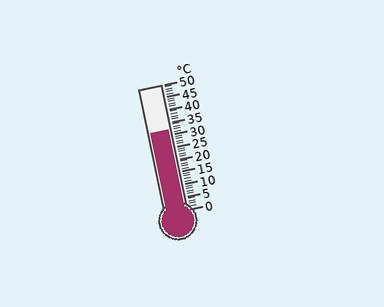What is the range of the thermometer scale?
The thermometer scale ranges from 0°C to 50°C.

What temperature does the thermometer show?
The thermometer shows approximately 32°C.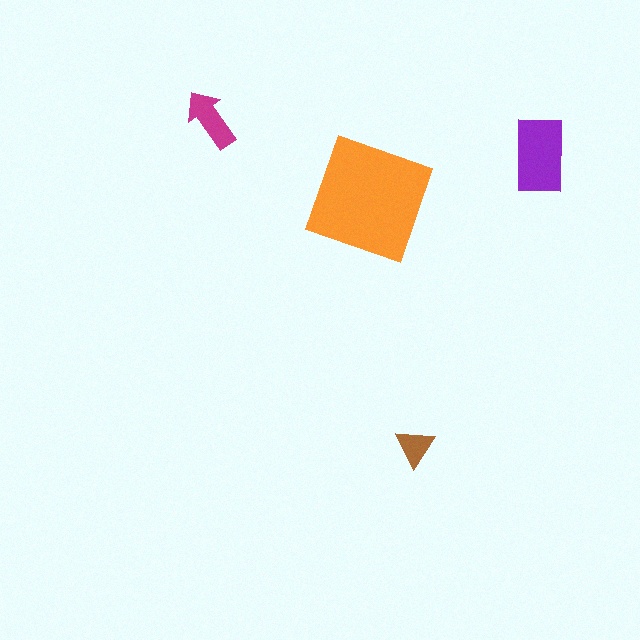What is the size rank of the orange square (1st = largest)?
1st.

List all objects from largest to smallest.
The orange square, the purple rectangle, the magenta arrow, the brown triangle.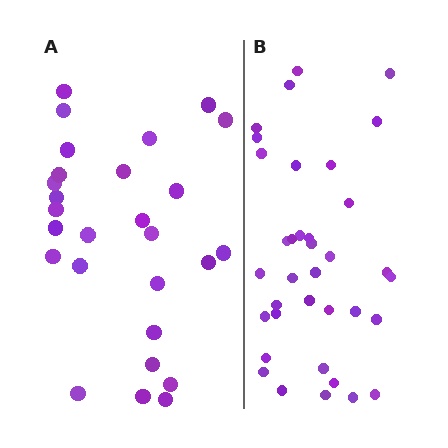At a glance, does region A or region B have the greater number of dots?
Region B (the right region) has more dots.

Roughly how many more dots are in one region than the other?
Region B has roughly 8 or so more dots than region A.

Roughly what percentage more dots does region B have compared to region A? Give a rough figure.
About 35% more.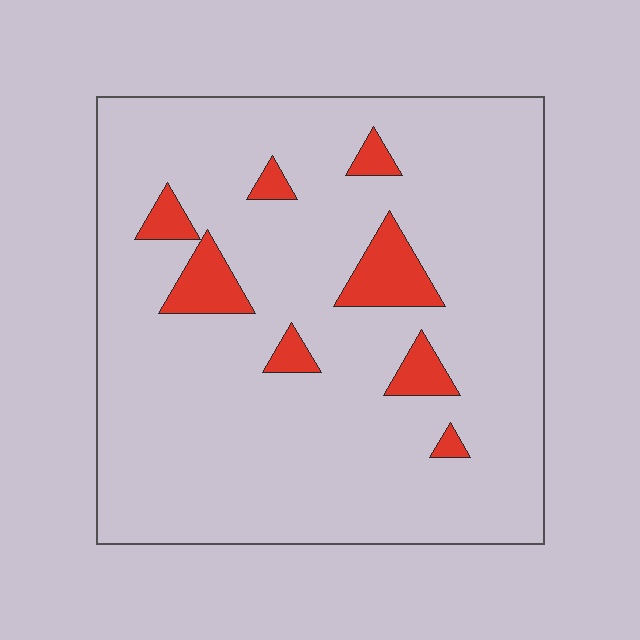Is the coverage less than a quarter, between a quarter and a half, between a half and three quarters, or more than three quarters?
Less than a quarter.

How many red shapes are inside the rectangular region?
8.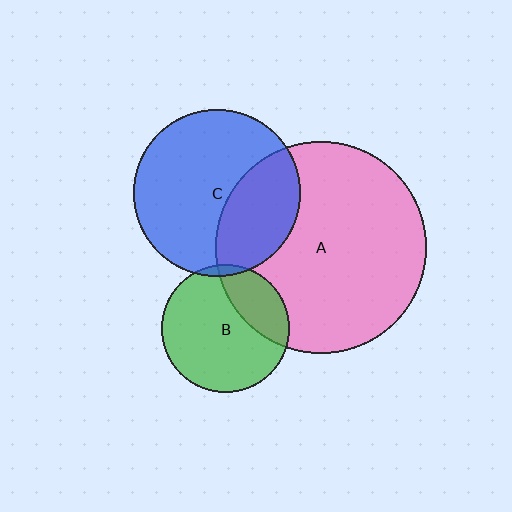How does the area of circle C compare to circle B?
Approximately 1.7 times.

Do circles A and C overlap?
Yes.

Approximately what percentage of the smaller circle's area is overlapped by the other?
Approximately 35%.